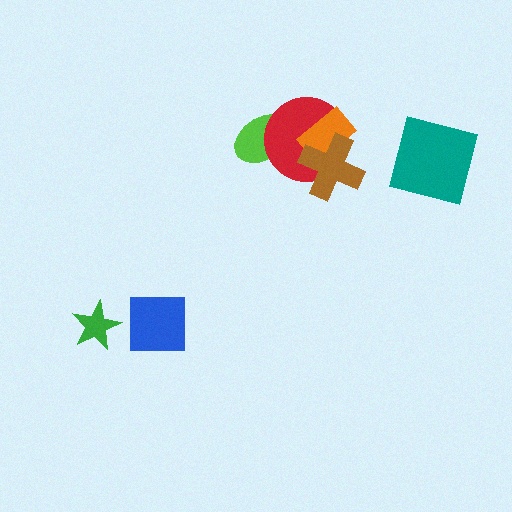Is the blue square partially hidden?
No, no other shape covers it.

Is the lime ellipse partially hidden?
Yes, it is partially covered by another shape.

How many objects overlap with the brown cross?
2 objects overlap with the brown cross.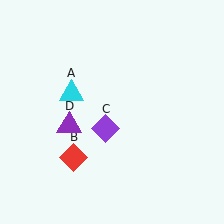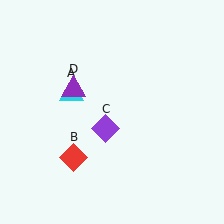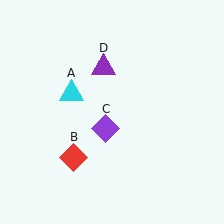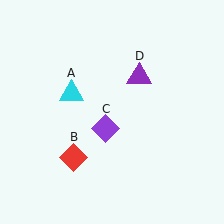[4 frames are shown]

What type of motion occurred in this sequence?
The purple triangle (object D) rotated clockwise around the center of the scene.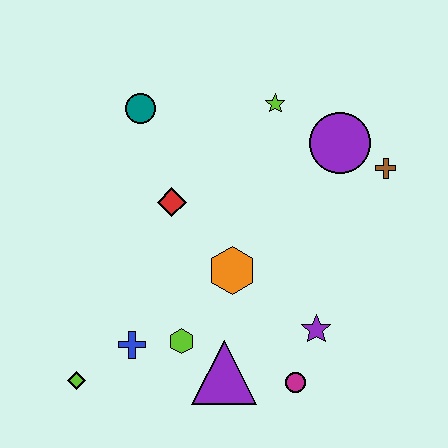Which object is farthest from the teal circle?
The magenta circle is farthest from the teal circle.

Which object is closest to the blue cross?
The lime hexagon is closest to the blue cross.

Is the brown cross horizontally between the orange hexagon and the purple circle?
No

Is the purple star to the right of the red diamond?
Yes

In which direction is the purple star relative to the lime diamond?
The purple star is to the right of the lime diamond.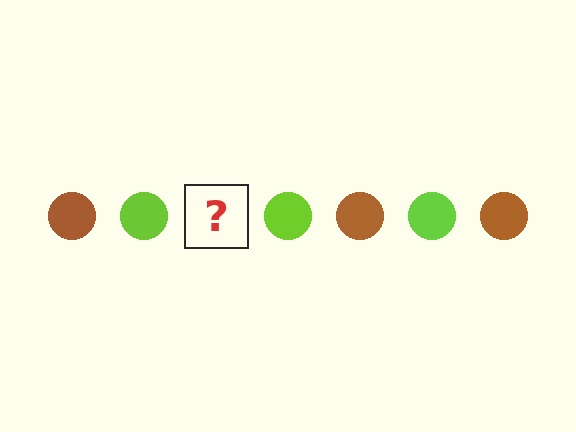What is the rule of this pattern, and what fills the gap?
The rule is that the pattern cycles through brown, lime circles. The gap should be filled with a brown circle.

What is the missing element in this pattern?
The missing element is a brown circle.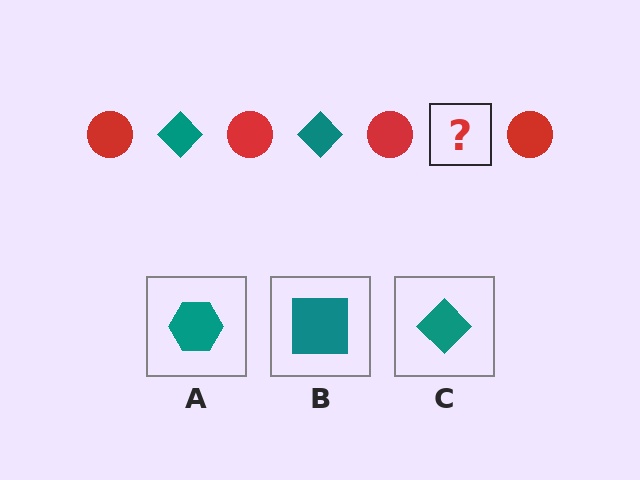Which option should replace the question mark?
Option C.